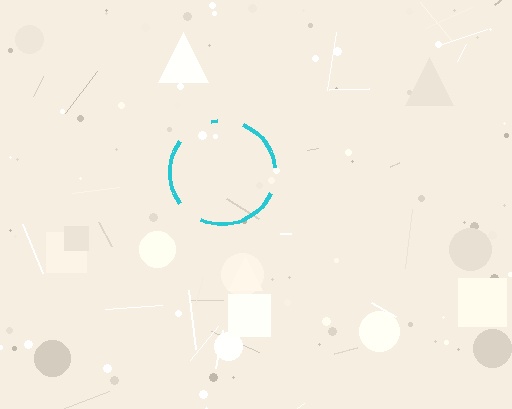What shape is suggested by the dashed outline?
The dashed outline suggests a circle.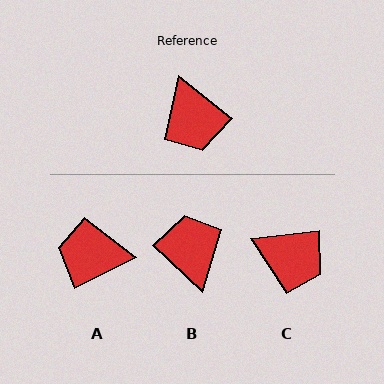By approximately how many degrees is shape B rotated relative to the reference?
Approximately 176 degrees counter-clockwise.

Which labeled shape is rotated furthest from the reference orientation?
B, about 176 degrees away.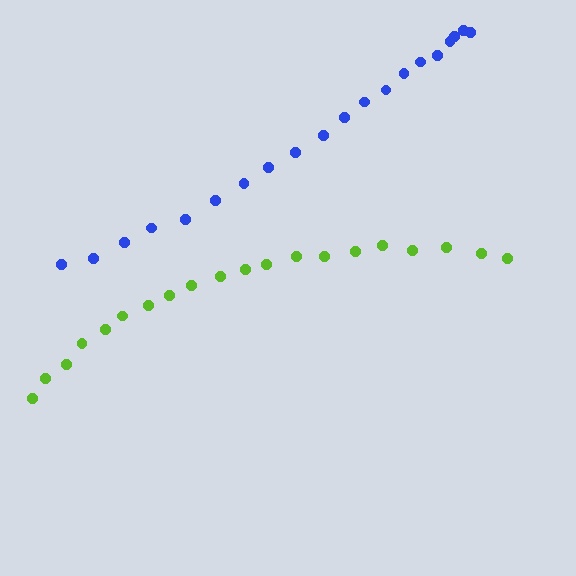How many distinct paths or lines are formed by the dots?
There are 2 distinct paths.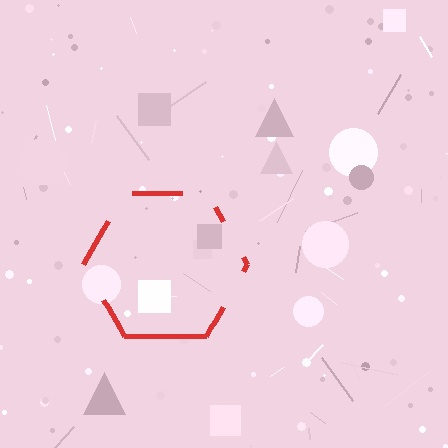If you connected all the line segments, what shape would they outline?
They would outline a hexagon.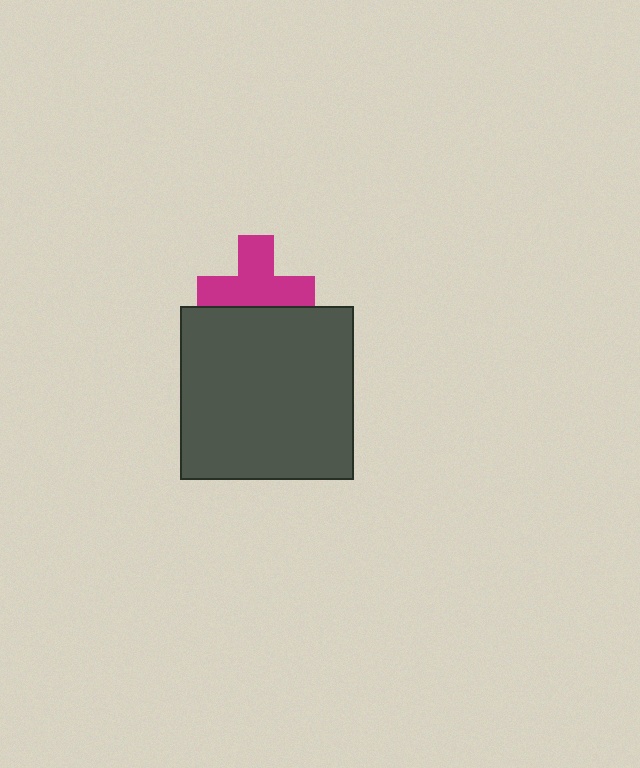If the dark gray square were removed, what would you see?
You would see the complete magenta cross.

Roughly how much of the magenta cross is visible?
Most of it is visible (roughly 69%).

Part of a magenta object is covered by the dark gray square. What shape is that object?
It is a cross.